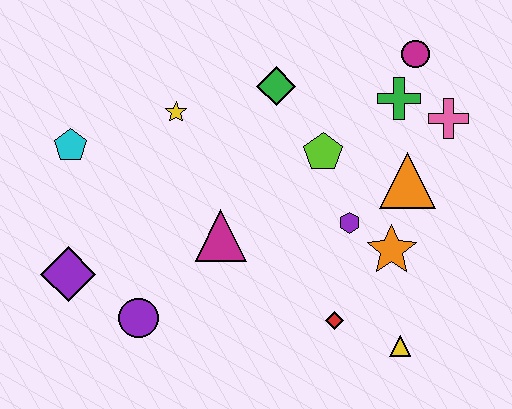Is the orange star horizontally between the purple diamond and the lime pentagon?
No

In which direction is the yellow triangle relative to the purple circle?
The yellow triangle is to the right of the purple circle.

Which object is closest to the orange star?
The purple hexagon is closest to the orange star.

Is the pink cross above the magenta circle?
No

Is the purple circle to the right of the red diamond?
No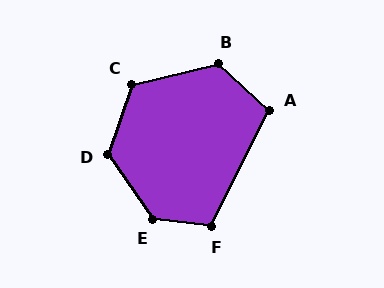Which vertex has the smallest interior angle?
A, at approximately 106 degrees.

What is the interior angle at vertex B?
Approximately 124 degrees (obtuse).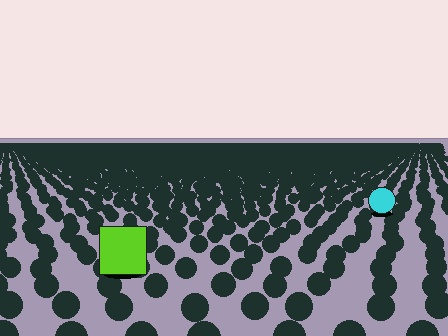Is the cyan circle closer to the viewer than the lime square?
No. The lime square is closer — you can tell from the texture gradient: the ground texture is coarser near it.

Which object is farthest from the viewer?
The cyan circle is farthest from the viewer. It appears smaller and the ground texture around it is denser.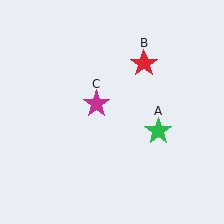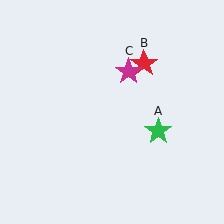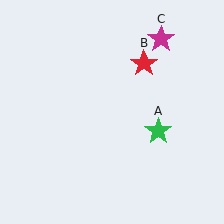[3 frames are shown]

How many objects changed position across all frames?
1 object changed position: magenta star (object C).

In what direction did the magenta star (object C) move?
The magenta star (object C) moved up and to the right.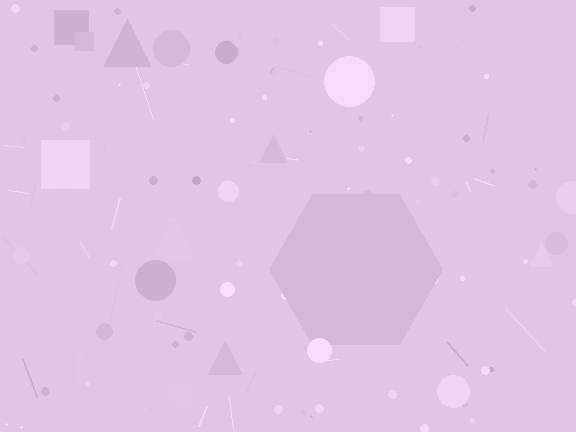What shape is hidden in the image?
A hexagon is hidden in the image.